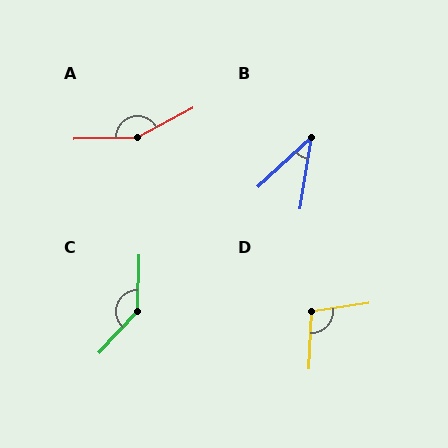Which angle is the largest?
A, at approximately 153 degrees.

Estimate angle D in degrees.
Approximately 101 degrees.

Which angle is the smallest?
B, at approximately 38 degrees.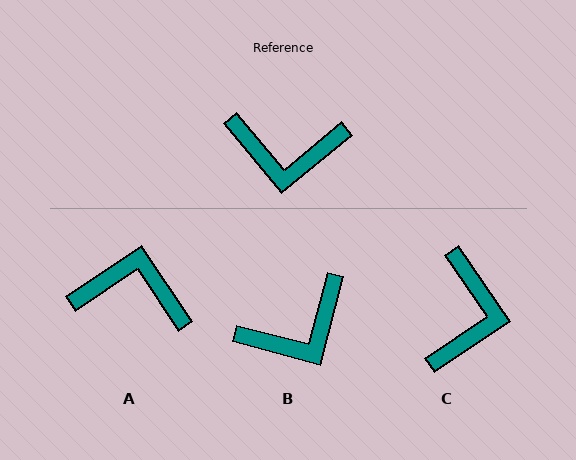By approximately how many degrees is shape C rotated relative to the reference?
Approximately 85 degrees counter-clockwise.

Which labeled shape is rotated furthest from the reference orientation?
A, about 174 degrees away.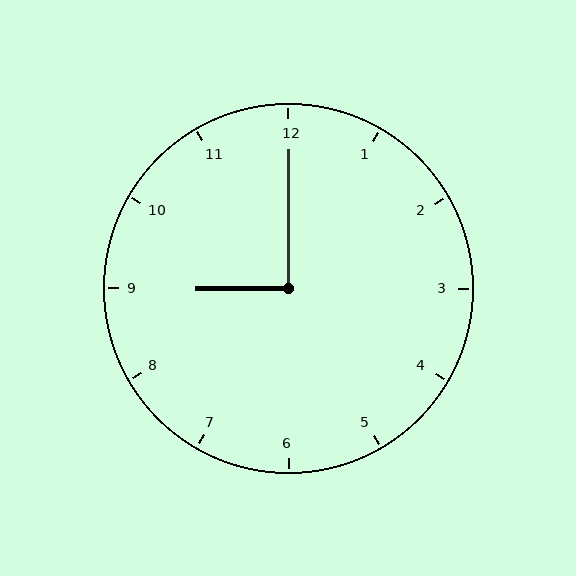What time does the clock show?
9:00.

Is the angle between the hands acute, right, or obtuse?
It is right.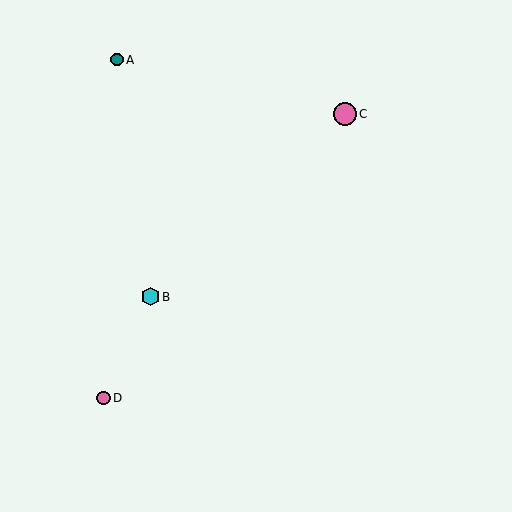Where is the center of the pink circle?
The center of the pink circle is at (103, 398).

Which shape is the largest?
The pink circle (labeled C) is the largest.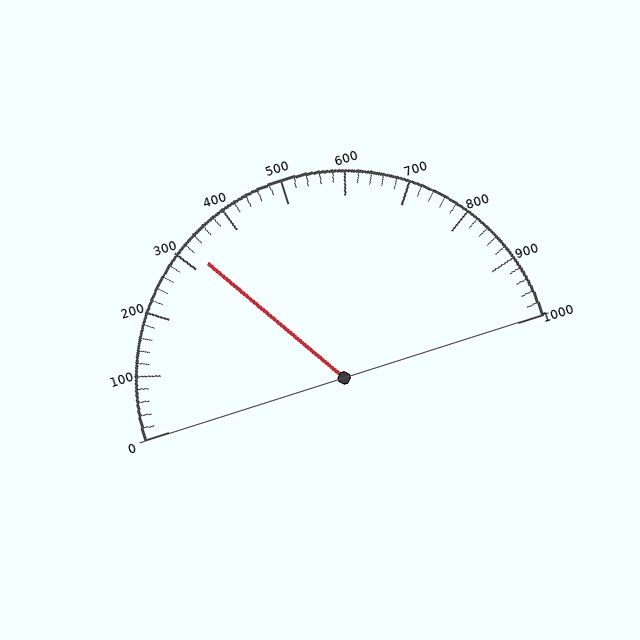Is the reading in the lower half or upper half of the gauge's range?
The reading is in the lower half of the range (0 to 1000).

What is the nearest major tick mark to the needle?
The nearest major tick mark is 300.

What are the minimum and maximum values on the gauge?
The gauge ranges from 0 to 1000.